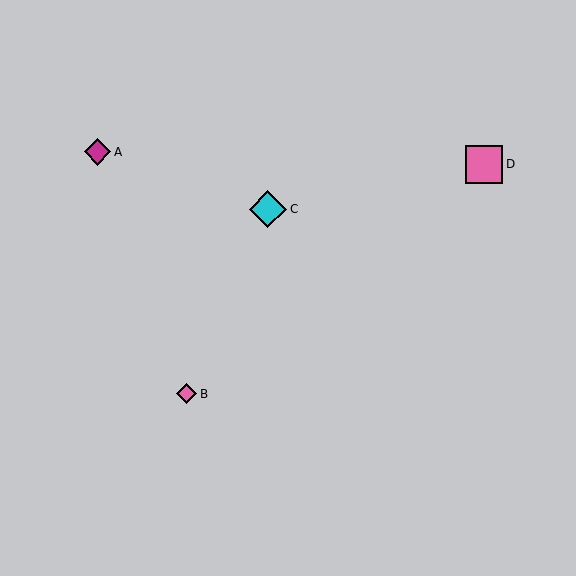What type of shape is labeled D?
Shape D is a pink square.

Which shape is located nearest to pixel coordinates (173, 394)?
The pink diamond (labeled B) at (186, 394) is nearest to that location.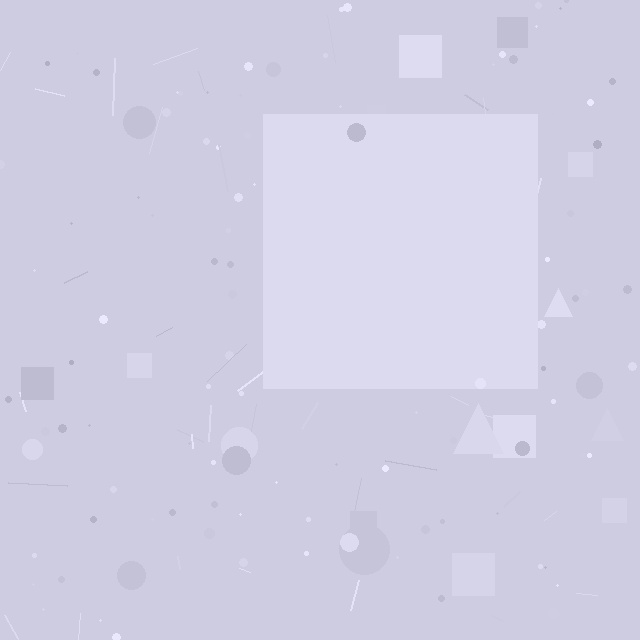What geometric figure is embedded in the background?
A square is embedded in the background.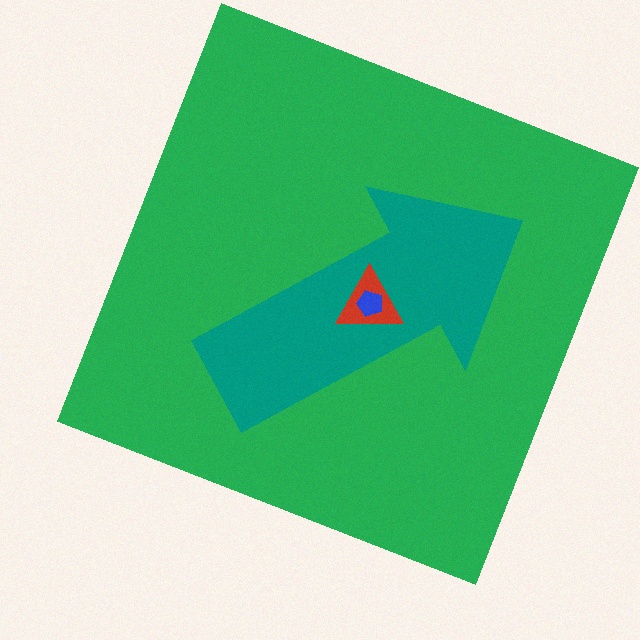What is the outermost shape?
The green square.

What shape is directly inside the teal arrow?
The red triangle.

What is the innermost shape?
The blue pentagon.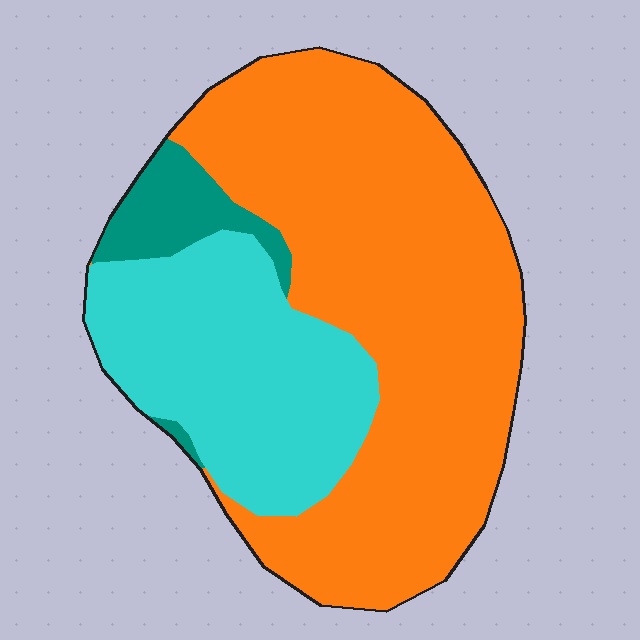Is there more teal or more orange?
Orange.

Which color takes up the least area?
Teal, at roughly 5%.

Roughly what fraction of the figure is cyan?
Cyan takes up about one third (1/3) of the figure.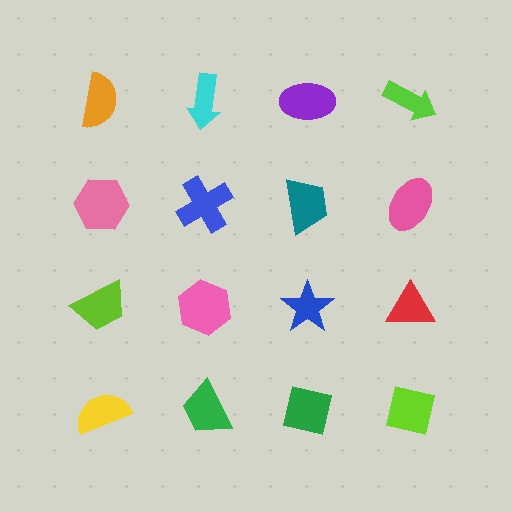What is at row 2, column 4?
A pink ellipse.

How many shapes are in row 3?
4 shapes.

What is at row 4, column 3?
A green square.